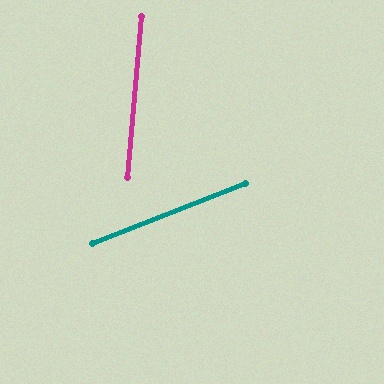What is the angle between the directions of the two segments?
Approximately 64 degrees.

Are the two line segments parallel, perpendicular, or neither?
Neither parallel nor perpendicular — they differ by about 64°.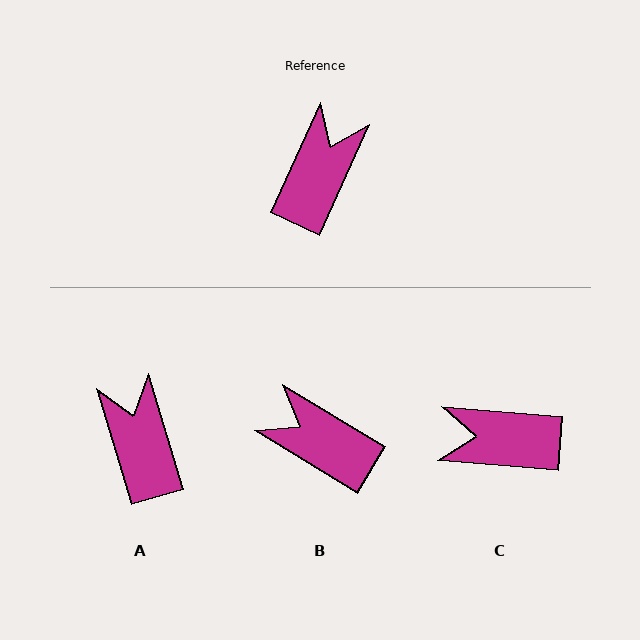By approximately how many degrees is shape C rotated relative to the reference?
Approximately 110 degrees counter-clockwise.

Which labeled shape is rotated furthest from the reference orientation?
C, about 110 degrees away.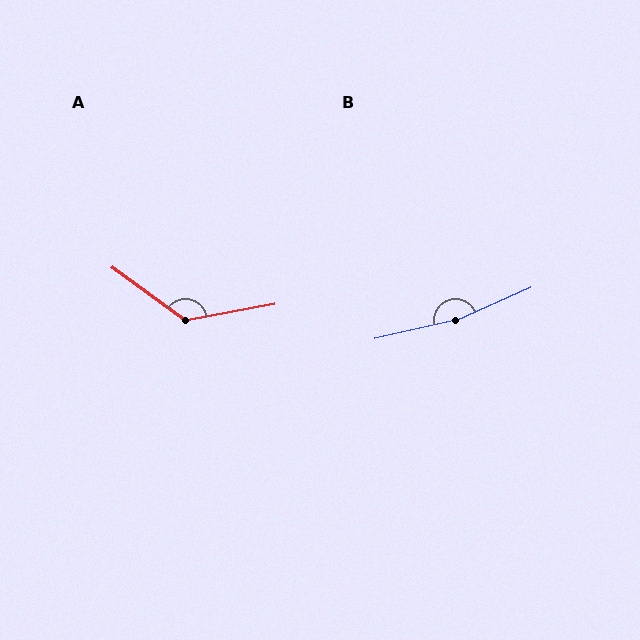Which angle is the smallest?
A, at approximately 134 degrees.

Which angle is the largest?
B, at approximately 168 degrees.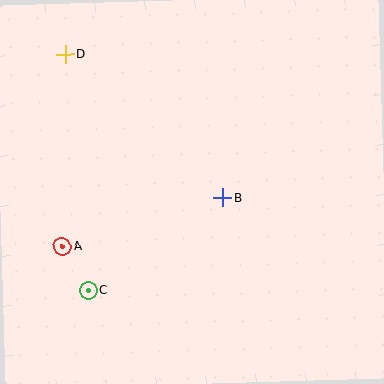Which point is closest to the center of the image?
Point B at (223, 198) is closest to the center.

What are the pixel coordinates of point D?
Point D is at (65, 55).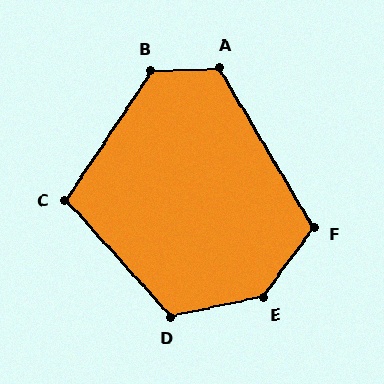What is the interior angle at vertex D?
Approximately 120 degrees (obtuse).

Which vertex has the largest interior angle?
E, at approximately 138 degrees.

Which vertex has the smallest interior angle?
C, at approximately 104 degrees.